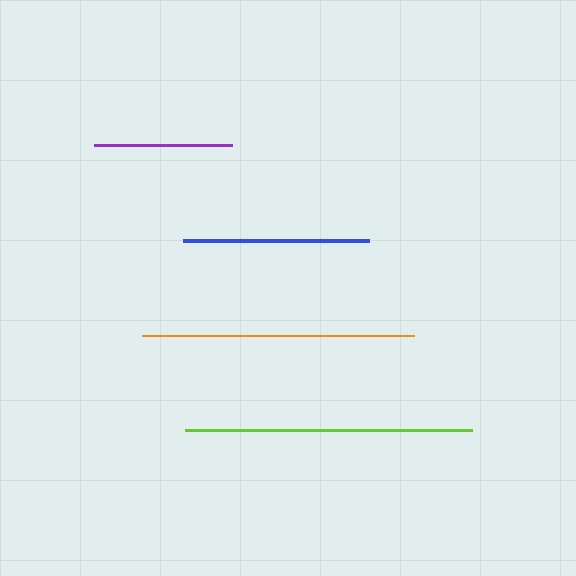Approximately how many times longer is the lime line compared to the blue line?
The lime line is approximately 1.5 times the length of the blue line.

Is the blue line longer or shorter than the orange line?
The orange line is longer than the blue line.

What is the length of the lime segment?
The lime segment is approximately 287 pixels long.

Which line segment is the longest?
The lime line is the longest at approximately 287 pixels.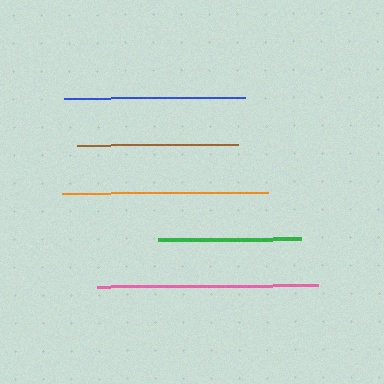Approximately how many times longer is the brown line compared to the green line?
The brown line is approximately 1.1 times the length of the green line.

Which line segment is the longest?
The pink line is the longest at approximately 221 pixels.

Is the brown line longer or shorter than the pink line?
The pink line is longer than the brown line.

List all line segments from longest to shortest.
From longest to shortest: pink, orange, blue, brown, green.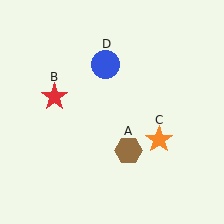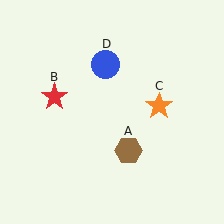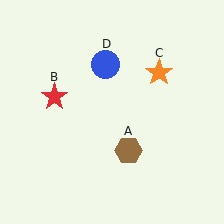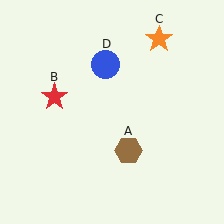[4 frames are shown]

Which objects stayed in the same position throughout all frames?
Brown hexagon (object A) and red star (object B) and blue circle (object D) remained stationary.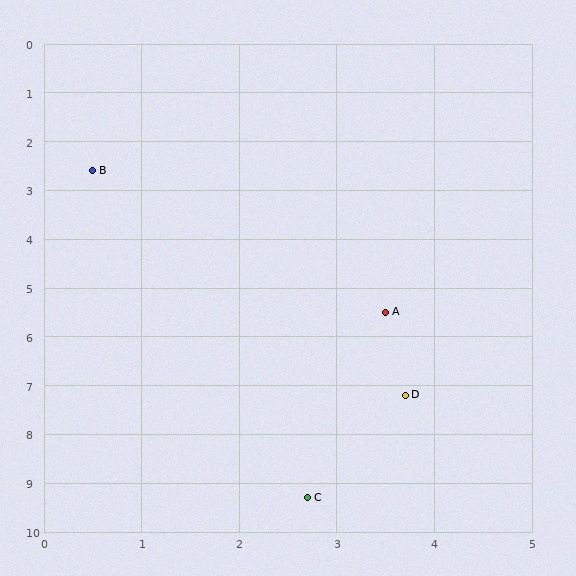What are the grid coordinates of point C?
Point C is at approximately (2.7, 9.3).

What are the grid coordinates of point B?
Point B is at approximately (0.5, 2.6).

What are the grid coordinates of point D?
Point D is at approximately (3.7, 7.2).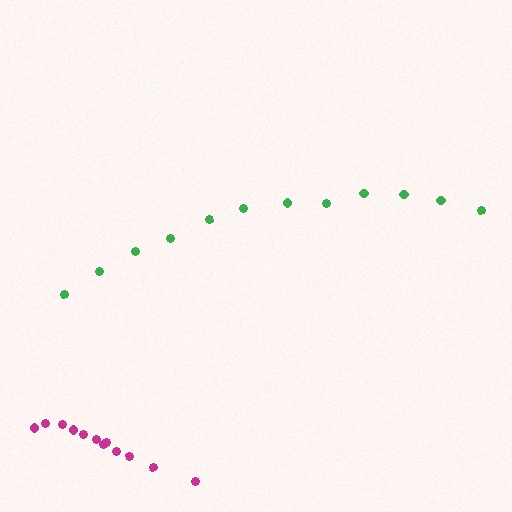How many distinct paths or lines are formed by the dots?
There are 2 distinct paths.